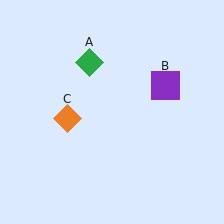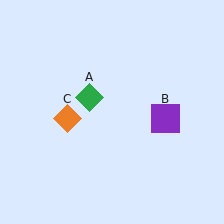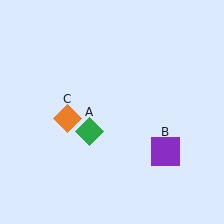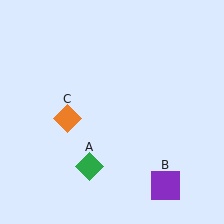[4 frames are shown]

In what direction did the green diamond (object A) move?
The green diamond (object A) moved down.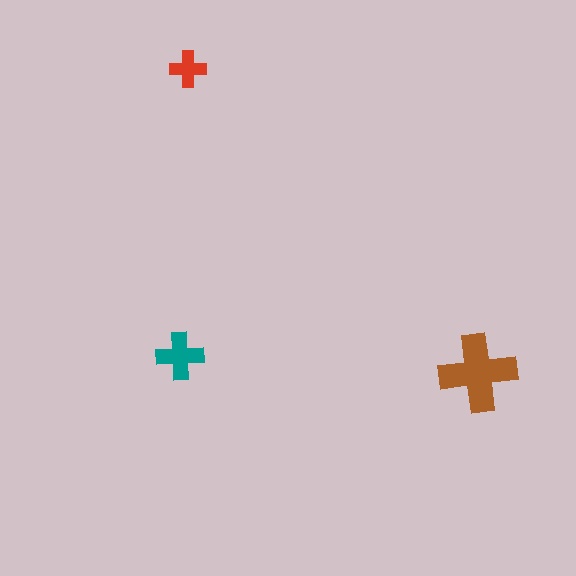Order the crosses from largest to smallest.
the brown one, the teal one, the red one.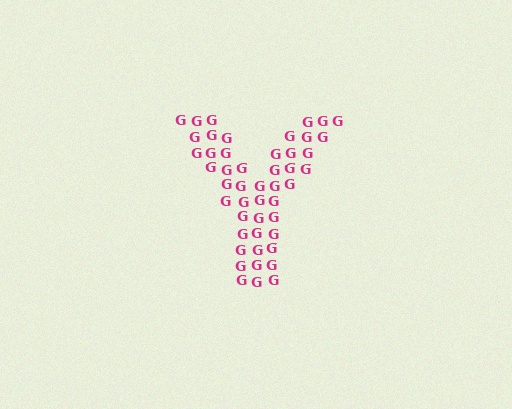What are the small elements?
The small elements are letter G's.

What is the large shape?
The large shape is the letter Y.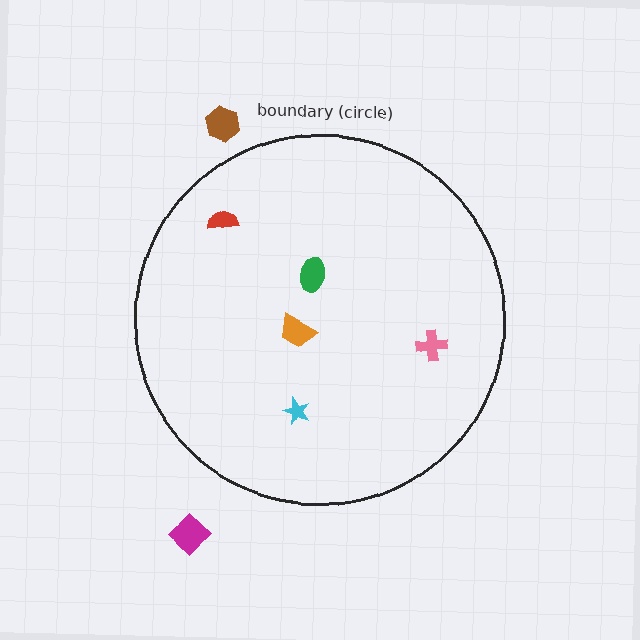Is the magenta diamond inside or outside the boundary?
Outside.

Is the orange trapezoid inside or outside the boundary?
Inside.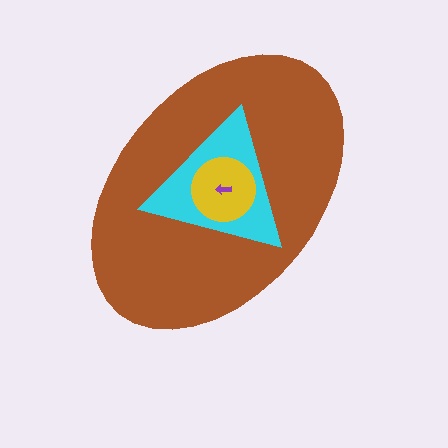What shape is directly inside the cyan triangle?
The yellow circle.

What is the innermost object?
The purple arrow.